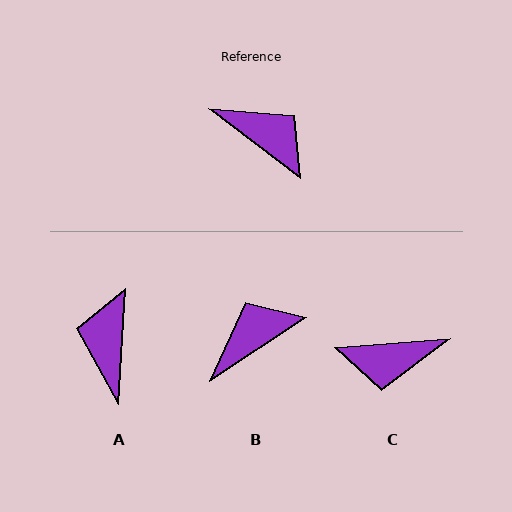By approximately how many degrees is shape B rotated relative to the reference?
Approximately 71 degrees counter-clockwise.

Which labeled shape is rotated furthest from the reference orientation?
C, about 138 degrees away.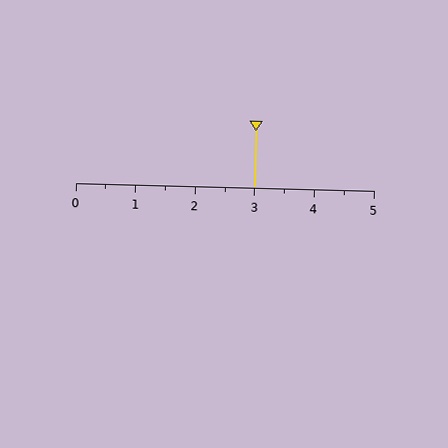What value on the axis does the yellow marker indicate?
The marker indicates approximately 3.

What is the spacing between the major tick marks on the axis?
The major ticks are spaced 1 apart.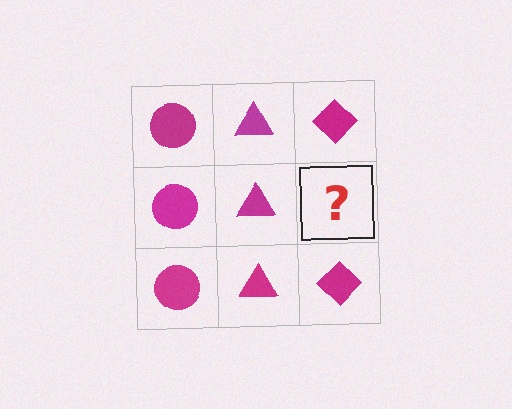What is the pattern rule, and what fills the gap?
The rule is that each column has a consistent shape. The gap should be filled with a magenta diamond.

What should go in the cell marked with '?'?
The missing cell should contain a magenta diamond.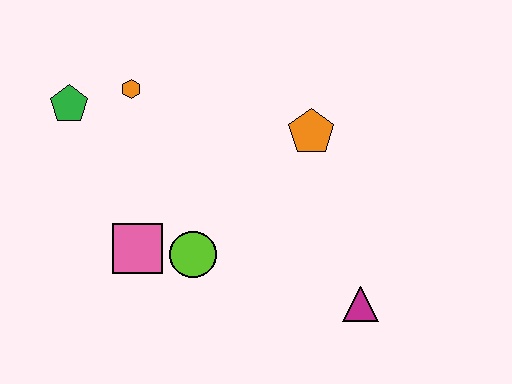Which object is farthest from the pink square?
The magenta triangle is farthest from the pink square.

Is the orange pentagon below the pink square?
No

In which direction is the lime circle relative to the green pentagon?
The lime circle is below the green pentagon.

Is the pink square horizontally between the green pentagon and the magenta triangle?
Yes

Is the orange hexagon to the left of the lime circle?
Yes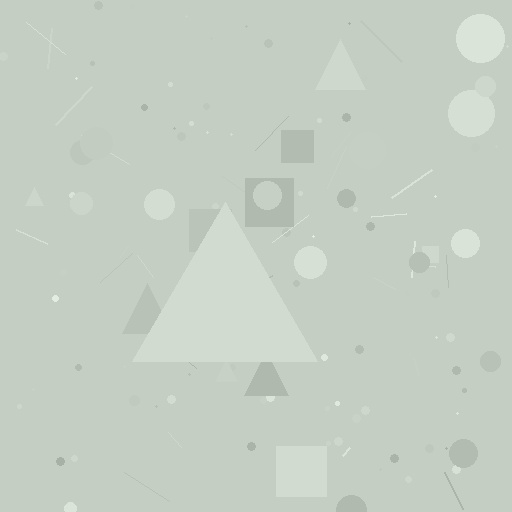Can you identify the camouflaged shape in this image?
The camouflaged shape is a triangle.